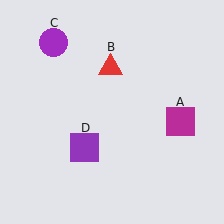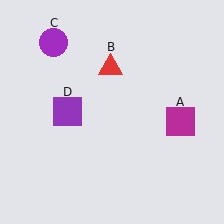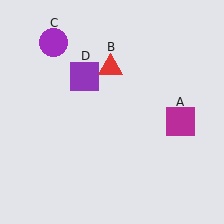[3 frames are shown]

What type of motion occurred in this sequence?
The purple square (object D) rotated clockwise around the center of the scene.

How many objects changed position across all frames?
1 object changed position: purple square (object D).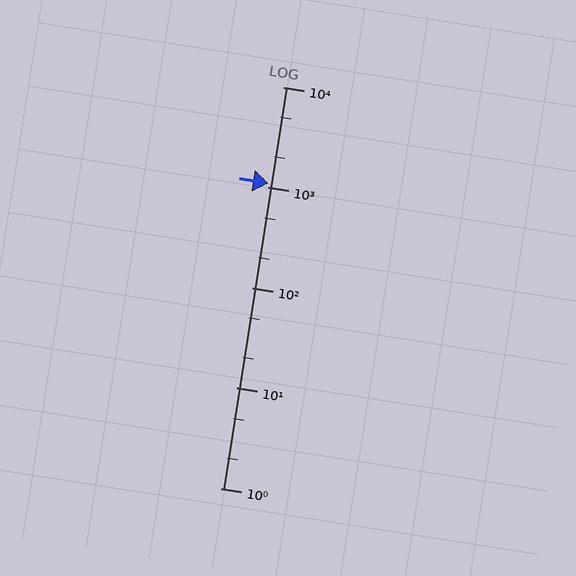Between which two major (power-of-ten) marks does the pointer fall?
The pointer is between 1000 and 10000.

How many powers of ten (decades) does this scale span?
The scale spans 4 decades, from 1 to 10000.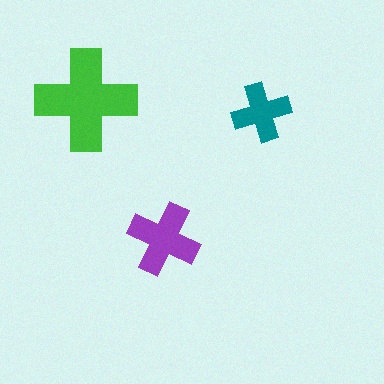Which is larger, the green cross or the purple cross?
The green one.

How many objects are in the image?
There are 3 objects in the image.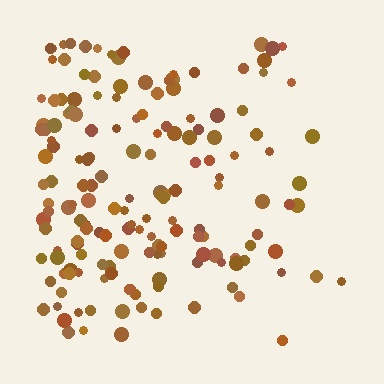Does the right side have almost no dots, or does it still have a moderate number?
Still a moderate number, just noticeably fewer than the left.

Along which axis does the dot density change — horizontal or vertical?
Horizontal.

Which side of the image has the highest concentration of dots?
The left.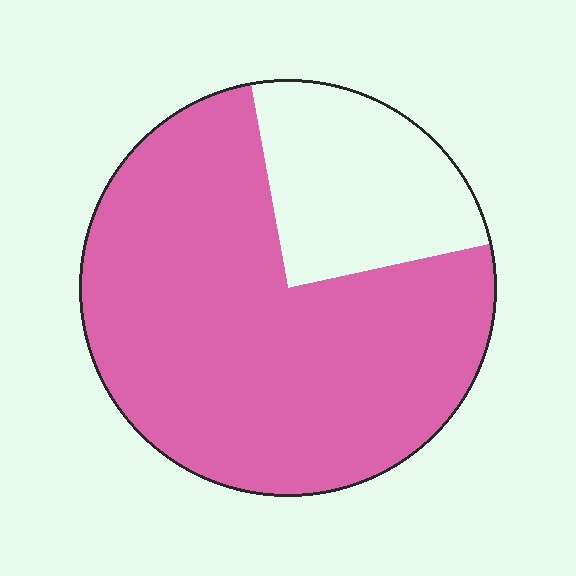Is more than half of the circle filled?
Yes.